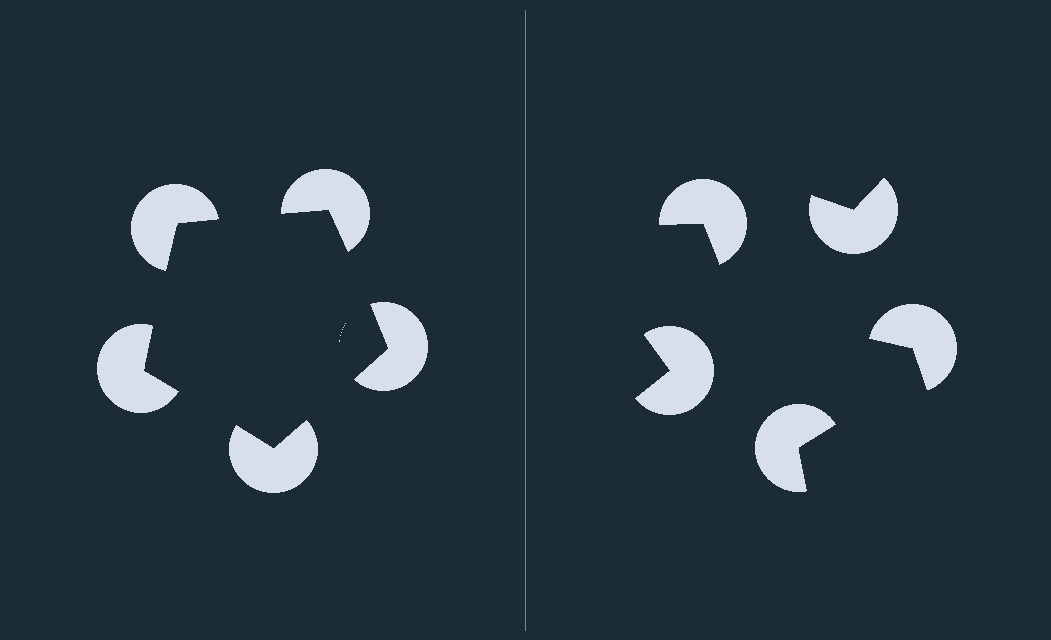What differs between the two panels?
The pac-man discs are positioned identically on both sides; only the wedge orientations differ. On the left they align to a pentagon; on the right they are misaligned.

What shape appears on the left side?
An illusory pentagon.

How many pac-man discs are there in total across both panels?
10 — 5 on each side.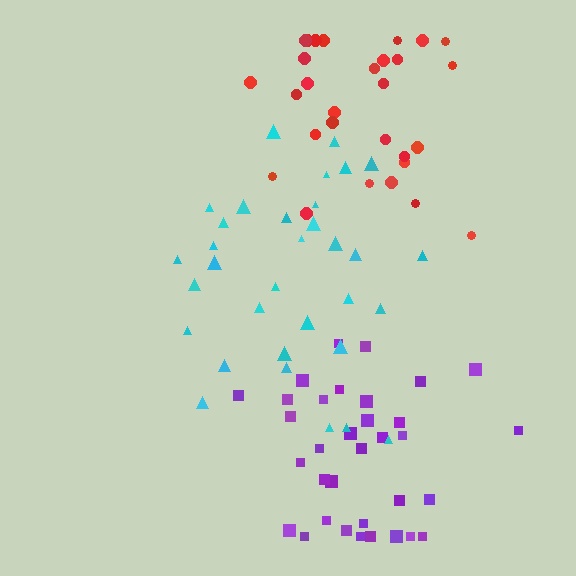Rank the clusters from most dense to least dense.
red, purple, cyan.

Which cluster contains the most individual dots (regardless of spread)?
Purple (35).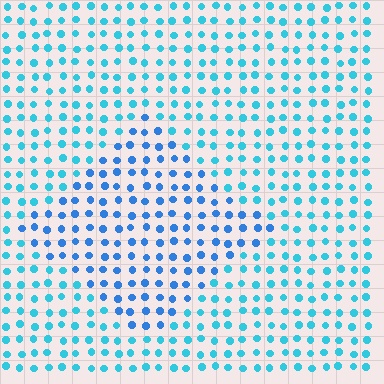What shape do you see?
I see a diamond.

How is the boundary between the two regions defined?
The boundary is defined purely by a slight shift in hue (about 26 degrees). Spacing, size, and orientation are identical on both sides.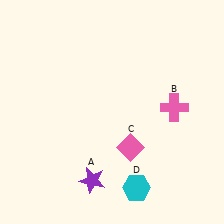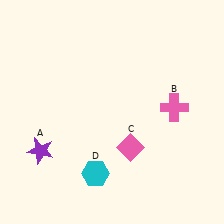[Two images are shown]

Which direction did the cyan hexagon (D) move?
The cyan hexagon (D) moved left.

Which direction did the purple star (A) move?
The purple star (A) moved left.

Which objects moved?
The objects that moved are: the purple star (A), the cyan hexagon (D).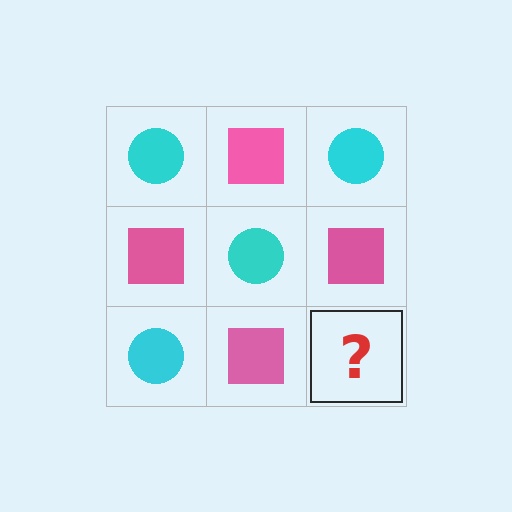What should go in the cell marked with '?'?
The missing cell should contain a cyan circle.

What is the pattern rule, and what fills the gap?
The rule is that it alternates cyan circle and pink square in a checkerboard pattern. The gap should be filled with a cyan circle.